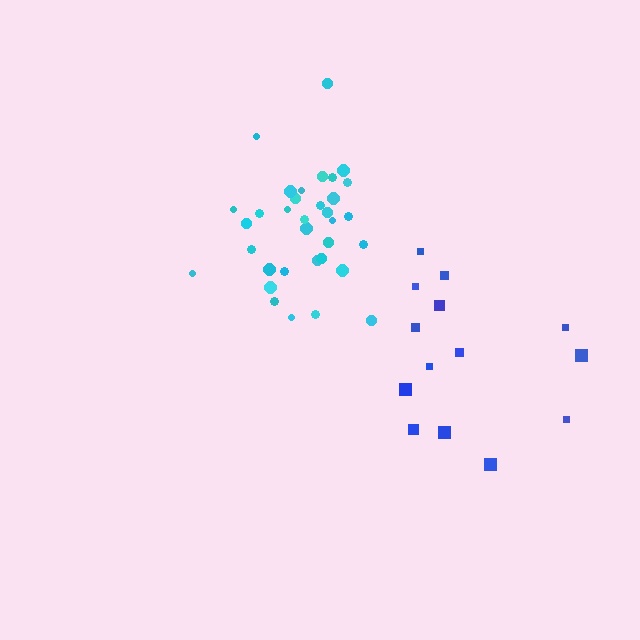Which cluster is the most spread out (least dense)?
Blue.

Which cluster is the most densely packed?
Cyan.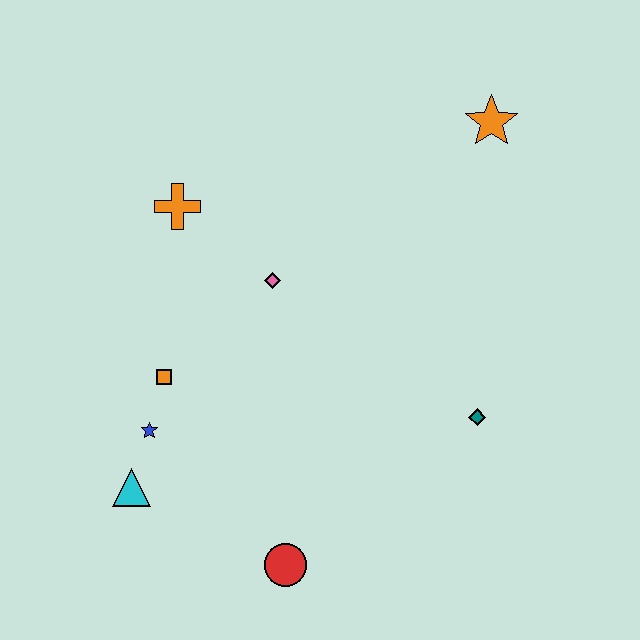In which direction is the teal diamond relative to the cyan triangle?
The teal diamond is to the right of the cyan triangle.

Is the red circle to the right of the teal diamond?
No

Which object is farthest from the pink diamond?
The red circle is farthest from the pink diamond.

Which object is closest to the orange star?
The pink diamond is closest to the orange star.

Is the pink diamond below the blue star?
No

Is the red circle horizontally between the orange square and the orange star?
Yes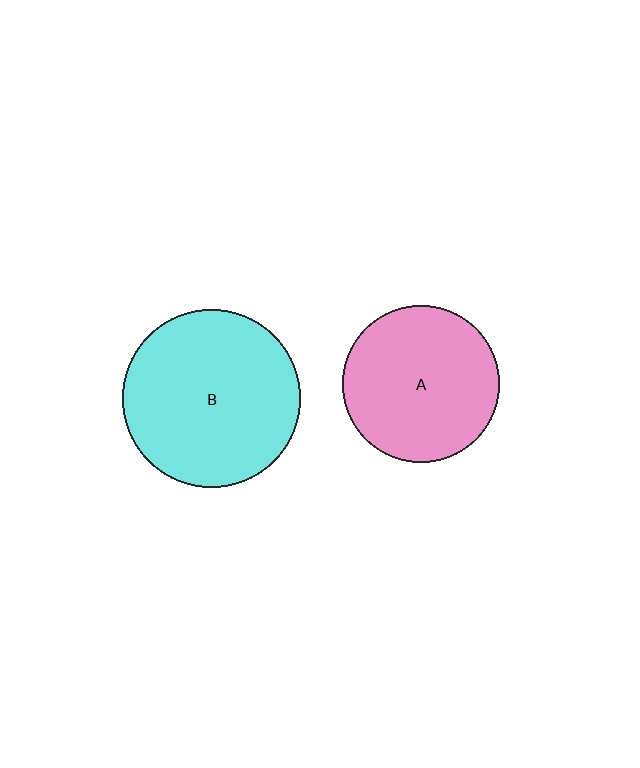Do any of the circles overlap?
No, none of the circles overlap.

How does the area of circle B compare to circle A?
Approximately 1.3 times.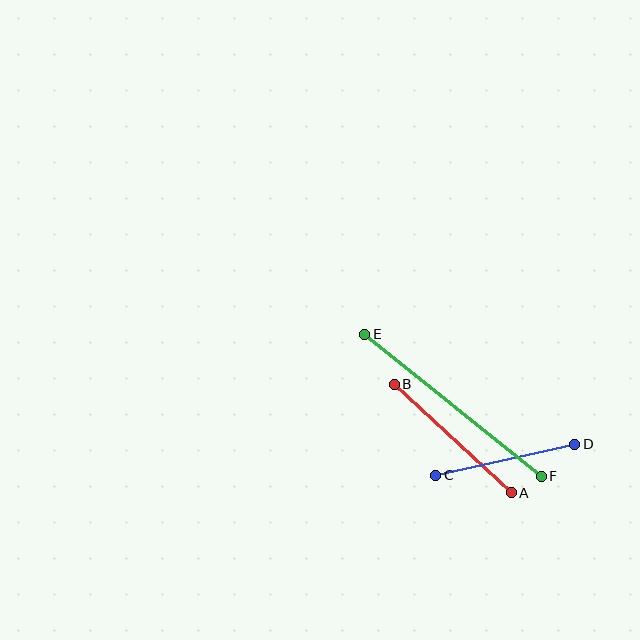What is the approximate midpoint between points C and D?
The midpoint is at approximately (505, 460) pixels.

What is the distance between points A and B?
The distance is approximately 160 pixels.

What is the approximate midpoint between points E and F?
The midpoint is at approximately (453, 405) pixels.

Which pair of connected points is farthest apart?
Points E and F are farthest apart.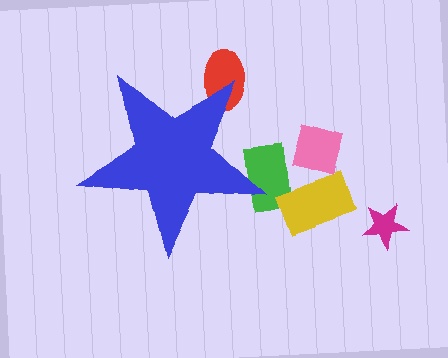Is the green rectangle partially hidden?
Yes, the green rectangle is partially hidden behind the blue star.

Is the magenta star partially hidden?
No, the magenta star is fully visible.